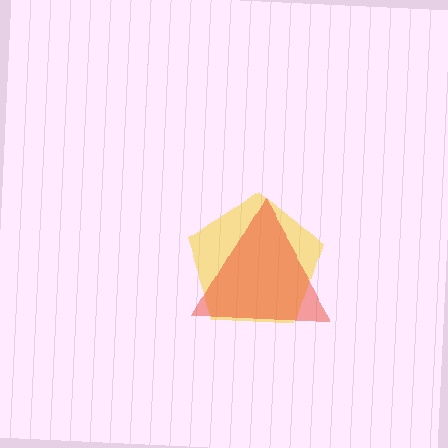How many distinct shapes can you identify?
There are 2 distinct shapes: a yellow pentagon, a red triangle.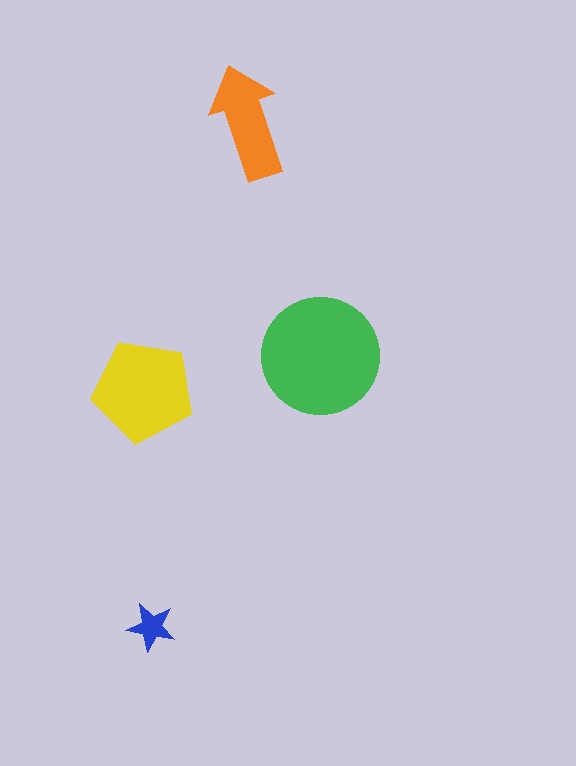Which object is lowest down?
The blue star is bottommost.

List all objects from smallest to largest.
The blue star, the orange arrow, the yellow pentagon, the green circle.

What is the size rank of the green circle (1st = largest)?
1st.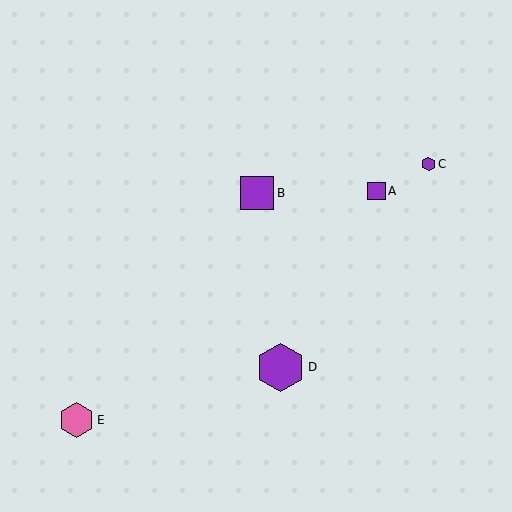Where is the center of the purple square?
The center of the purple square is at (257, 193).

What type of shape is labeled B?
Shape B is a purple square.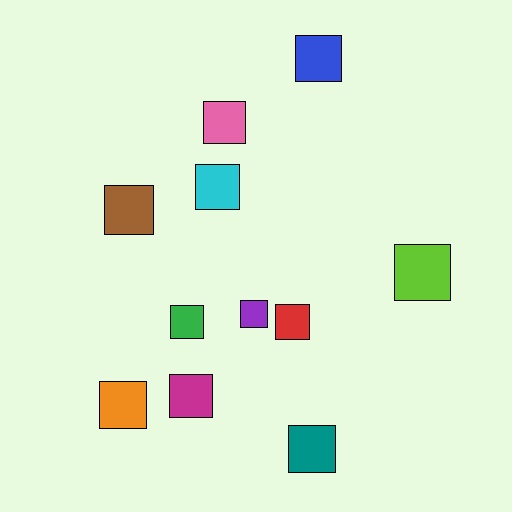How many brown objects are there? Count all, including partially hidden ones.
There is 1 brown object.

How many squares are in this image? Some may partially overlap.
There are 11 squares.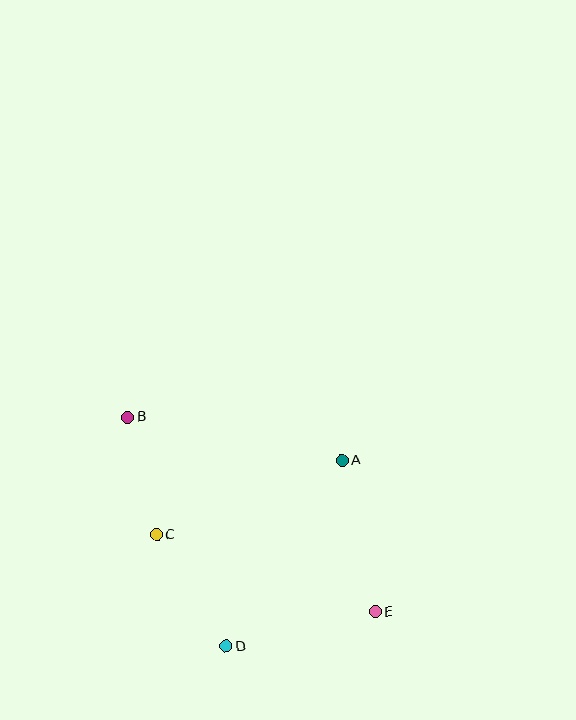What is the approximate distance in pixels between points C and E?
The distance between C and E is approximately 232 pixels.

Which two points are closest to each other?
Points B and C are closest to each other.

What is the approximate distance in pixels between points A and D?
The distance between A and D is approximately 219 pixels.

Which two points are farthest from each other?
Points B and E are farthest from each other.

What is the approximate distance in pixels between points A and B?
The distance between A and B is approximately 219 pixels.